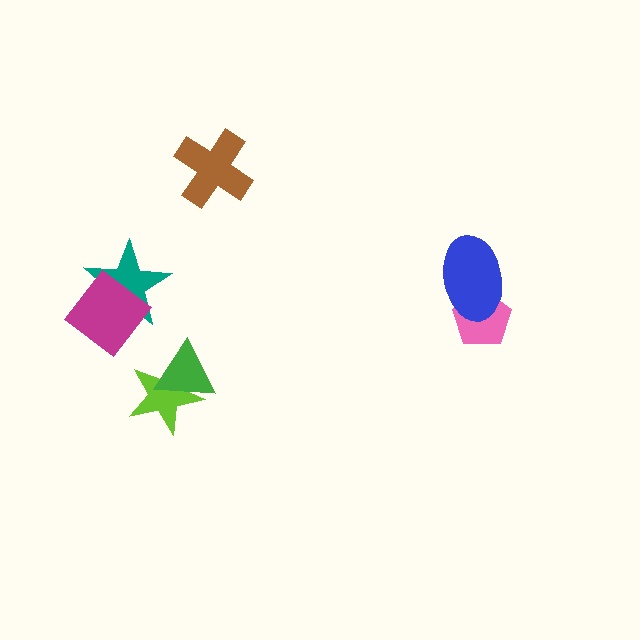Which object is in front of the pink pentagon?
The blue ellipse is in front of the pink pentagon.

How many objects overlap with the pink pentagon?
1 object overlaps with the pink pentagon.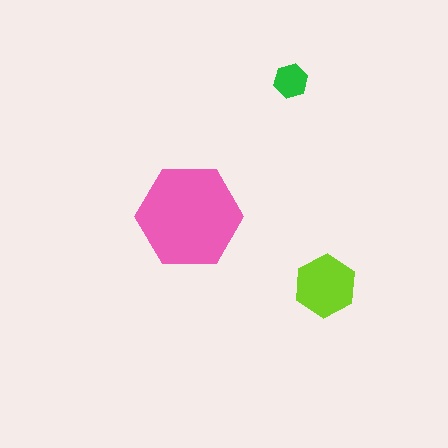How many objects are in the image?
There are 3 objects in the image.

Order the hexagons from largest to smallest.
the pink one, the lime one, the green one.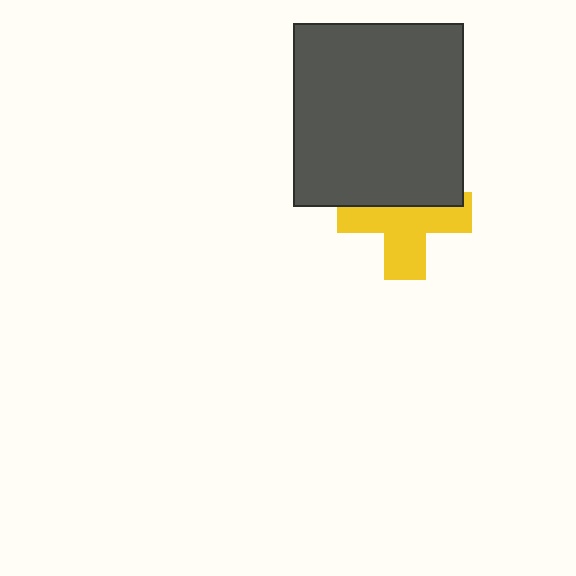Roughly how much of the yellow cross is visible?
About half of it is visible (roughly 58%).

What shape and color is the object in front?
The object in front is a dark gray rectangle.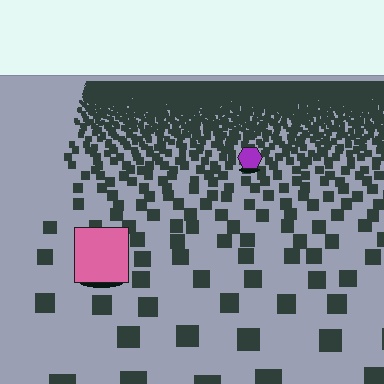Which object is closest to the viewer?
The pink square is closest. The texture marks near it are larger and more spread out.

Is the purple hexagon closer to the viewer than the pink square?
No. The pink square is closer — you can tell from the texture gradient: the ground texture is coarser near it.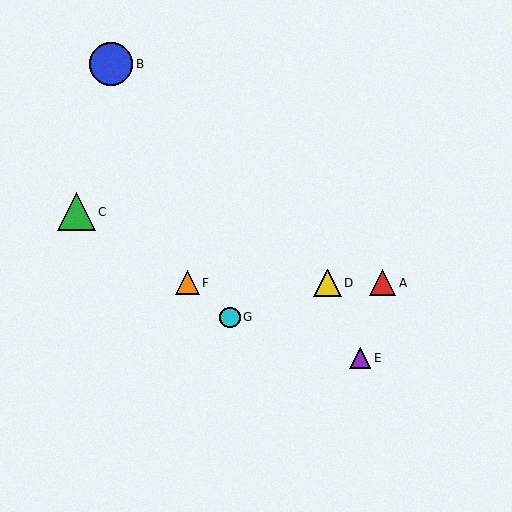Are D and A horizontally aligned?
Yes, both are at y≈283.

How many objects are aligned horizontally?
3 objects (A, D, F) are aligned horizontally.